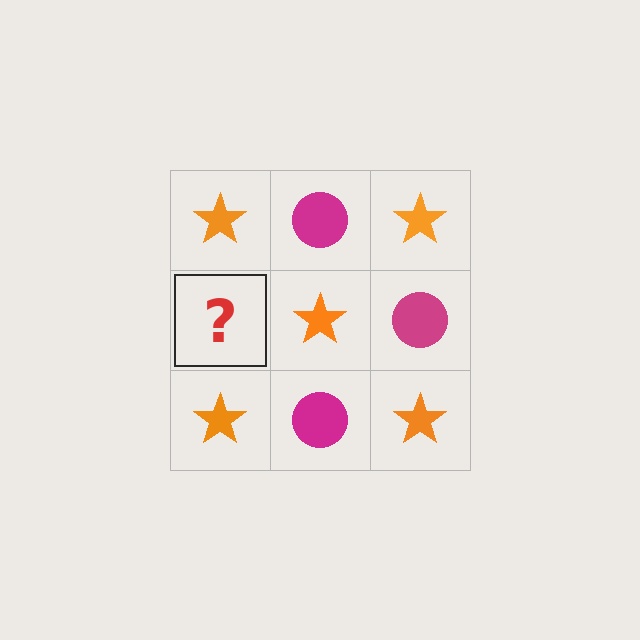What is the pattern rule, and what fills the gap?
The rule is that it alternates orange star and magenta circle in a checkerboard pattern. The gap should be filled with a magenta circle.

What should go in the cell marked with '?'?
The missing cell should contain a magenta circle.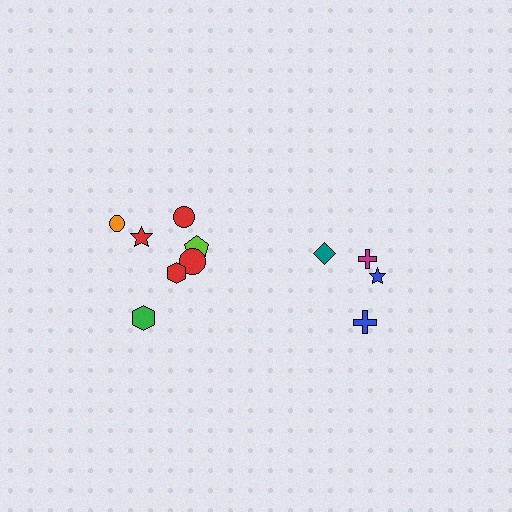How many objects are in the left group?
There are 7 objects.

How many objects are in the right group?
There are 4 objects.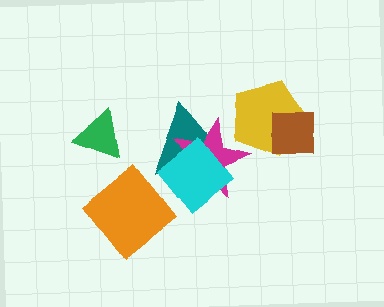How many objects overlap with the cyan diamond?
3 objects overlap with the cyan diamond.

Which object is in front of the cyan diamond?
The orange diamond is in front of the cyan diamond.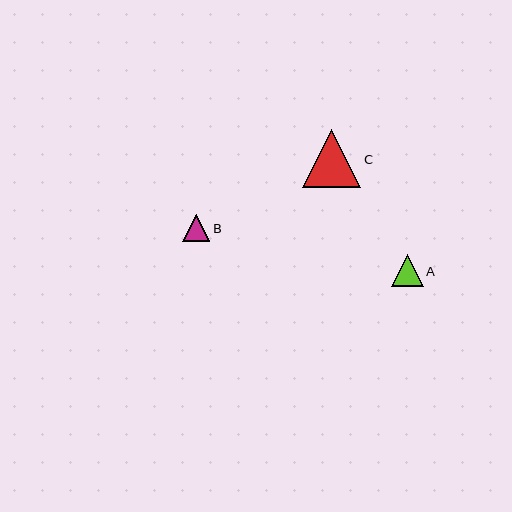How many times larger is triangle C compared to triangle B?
Triangle C is approximately 2.2 times the size of triangle B.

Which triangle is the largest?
Triangle C is the largest with a size of approximately 58 pixels.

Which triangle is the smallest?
Triangle B is the smallest with a size of approximately 27 pixels.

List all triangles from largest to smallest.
From largest to smallest: C, A, B.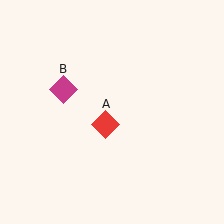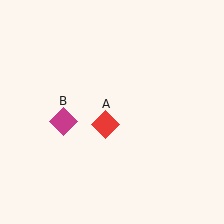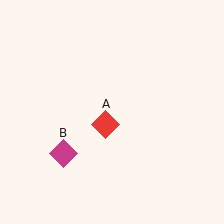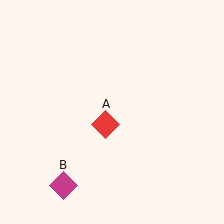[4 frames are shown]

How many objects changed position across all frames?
1 object changed position: magenta diamond (object B).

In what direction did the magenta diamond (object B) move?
The magenta diamond (object B) moved down.